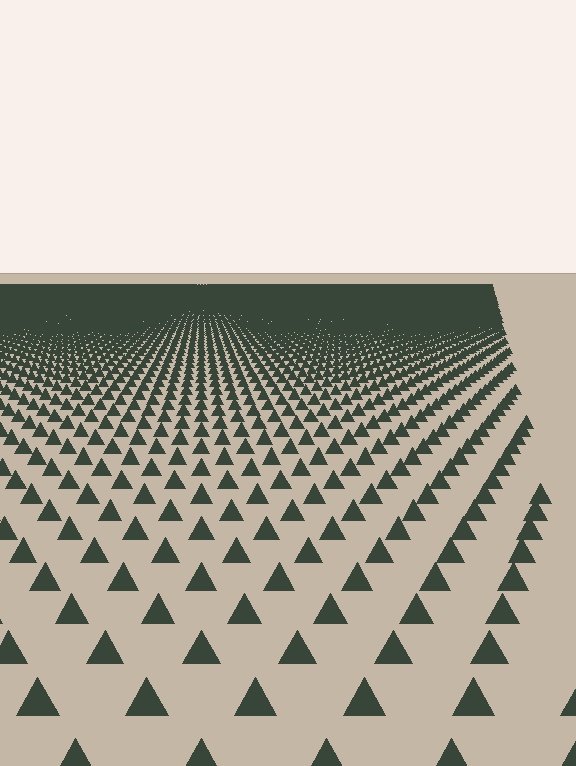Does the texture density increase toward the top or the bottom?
Density increases toward the top.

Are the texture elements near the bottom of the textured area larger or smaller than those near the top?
Larger. Near the bottom, elements are closer to the viewer and appear at a bigger on-screen size.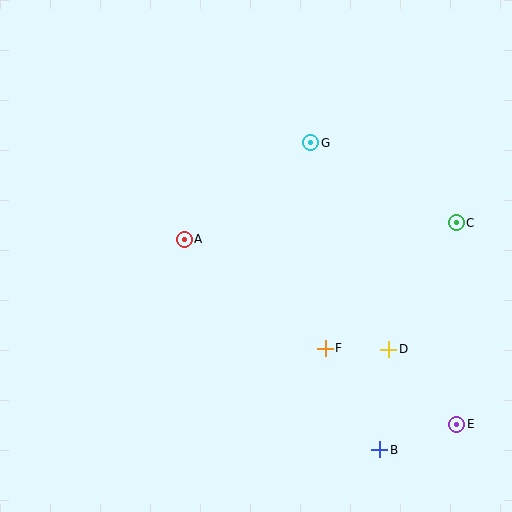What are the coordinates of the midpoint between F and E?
The midpoint between F and E is at (391, 386).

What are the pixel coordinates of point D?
Point D is at (389, 349).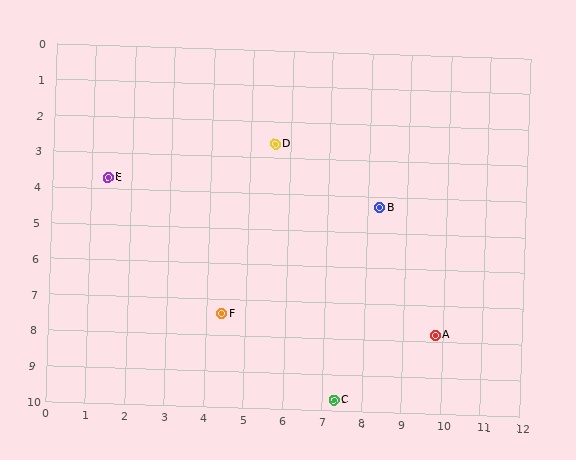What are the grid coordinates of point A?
Point A is at approximately (9.8, 7.8).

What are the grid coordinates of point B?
Point B is at approximately (8.3, 4.3).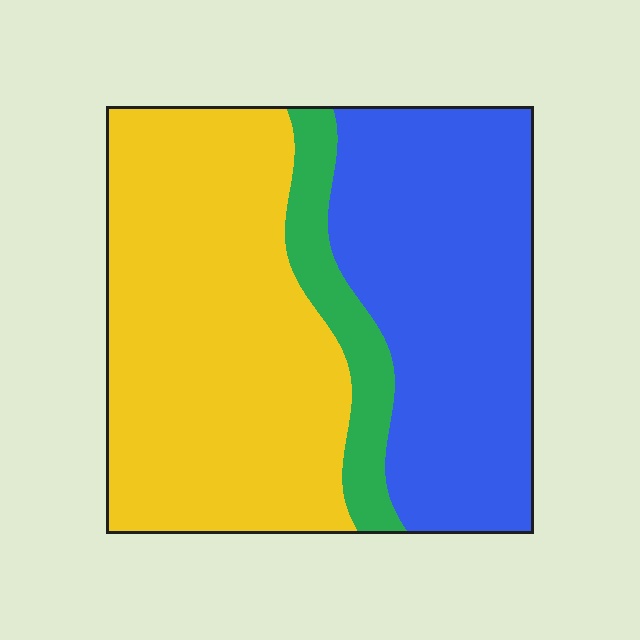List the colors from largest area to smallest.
From largest to smallest: yellow, blue, green.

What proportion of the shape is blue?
Blue covers roughly 40% of the shape.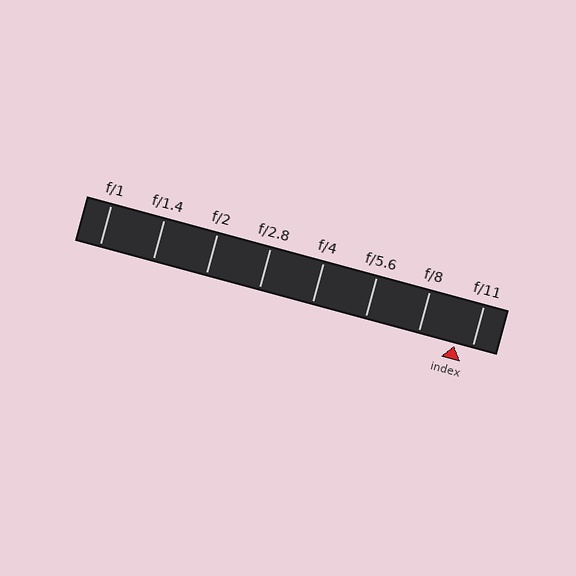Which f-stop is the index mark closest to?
The index mark is closest to f/11.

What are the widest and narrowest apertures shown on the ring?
The widest aperture shown is f/1 and the narrowest is f/11.